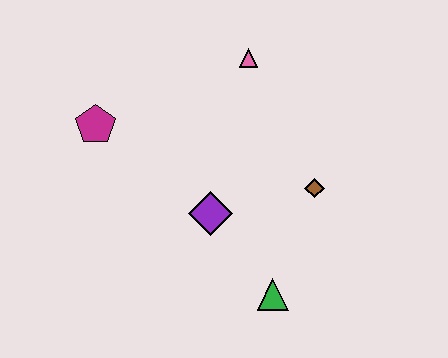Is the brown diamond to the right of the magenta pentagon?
Yes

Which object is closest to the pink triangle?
The brown diamond is closest to the pink triangle.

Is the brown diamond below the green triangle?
No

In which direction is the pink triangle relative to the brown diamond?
The pink triangle is above the brown diamond.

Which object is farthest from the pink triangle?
The green triangle is farthest from the pink triangle.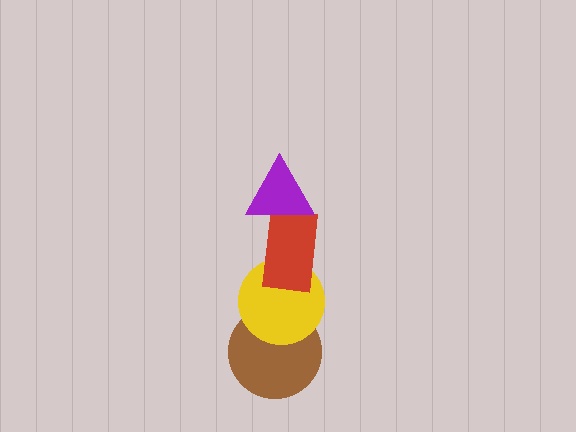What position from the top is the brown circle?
The brown circle is 4th from the top.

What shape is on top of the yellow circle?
The red rectangle is on top of the yellow circle.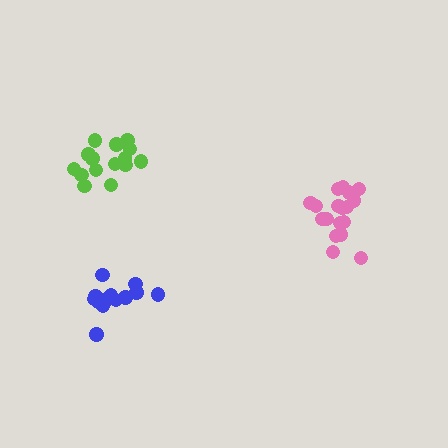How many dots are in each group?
Group 1: 18 dots, Group 2: 13 dots, Group 3: 15 dots (46 total).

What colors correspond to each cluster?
The clusters are colored: pink, blue, lime.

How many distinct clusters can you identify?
There are 3 distinct clusters.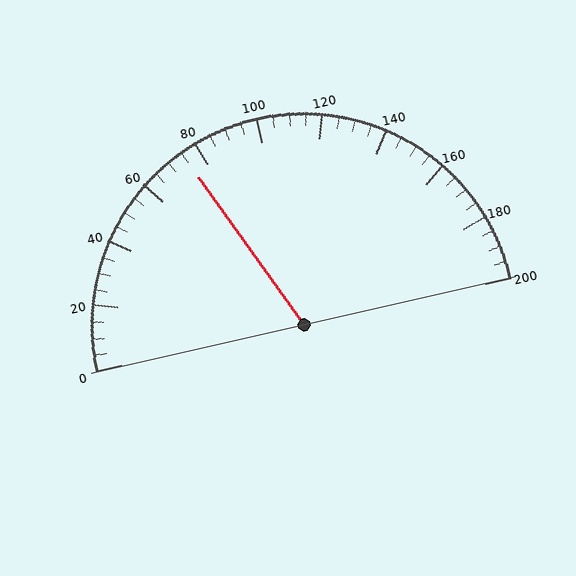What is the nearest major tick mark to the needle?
The nearest major tick mark is 80.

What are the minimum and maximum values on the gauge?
The gauge ranges from 0 to 200.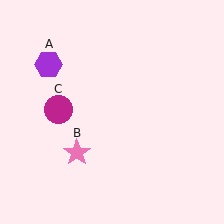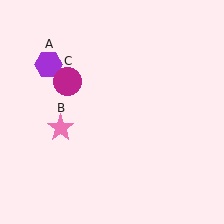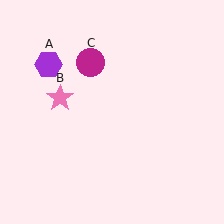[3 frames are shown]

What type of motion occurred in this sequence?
The pink star (object B), magenta circle (object C) rotated clockwise around the center of the scene.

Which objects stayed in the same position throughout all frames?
Purple hexagon (object A) remained stationary.